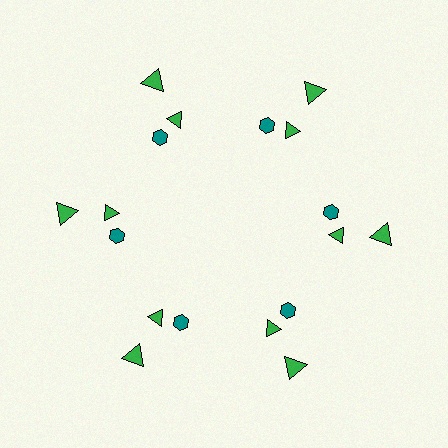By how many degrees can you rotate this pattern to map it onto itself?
The pattern maps onto itself every 60 degrees of rotation.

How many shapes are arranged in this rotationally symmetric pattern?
There are 18 shapes, arranged in 6 groups of 3.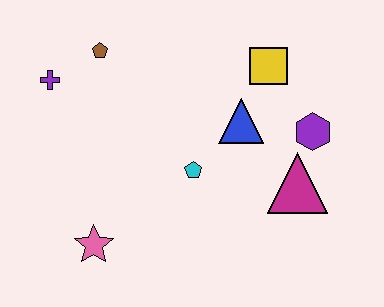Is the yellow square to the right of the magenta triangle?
No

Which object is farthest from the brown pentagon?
The magenta triangle is farthest from the brown pentagon.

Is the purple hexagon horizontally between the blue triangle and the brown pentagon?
No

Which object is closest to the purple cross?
The brown pentagon is closest to the purple cross.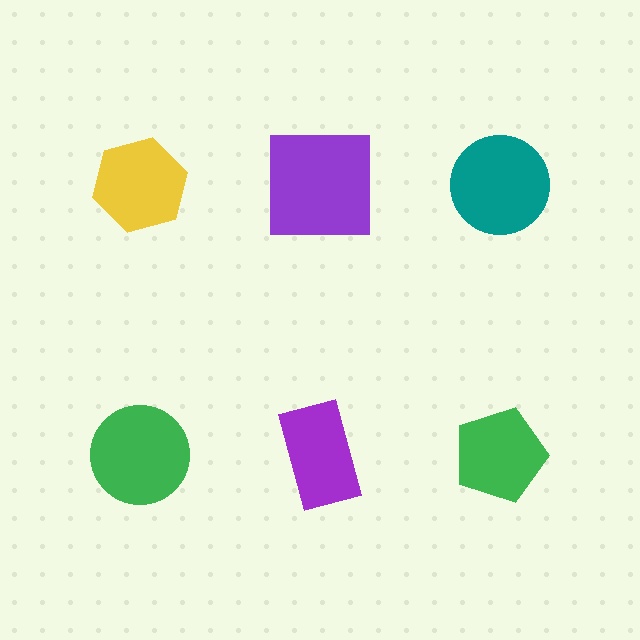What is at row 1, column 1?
A yellow hexagon.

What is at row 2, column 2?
A purple rectangle.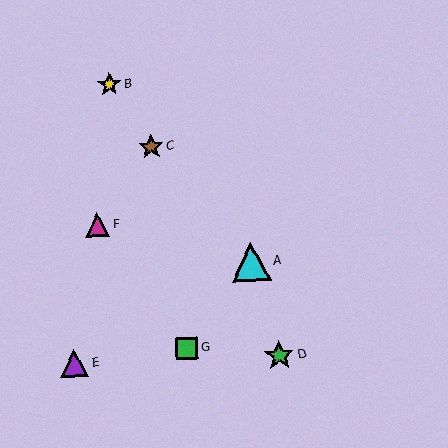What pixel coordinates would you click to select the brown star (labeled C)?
Click at (151, 147) to select the brown star C.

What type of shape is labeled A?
Shape A is a cyan triangle.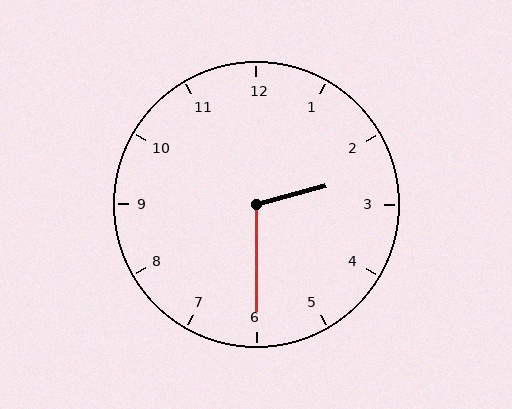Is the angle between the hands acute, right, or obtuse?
It is obtuse.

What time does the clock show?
2:30.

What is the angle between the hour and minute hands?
Approximately 105 degrees.